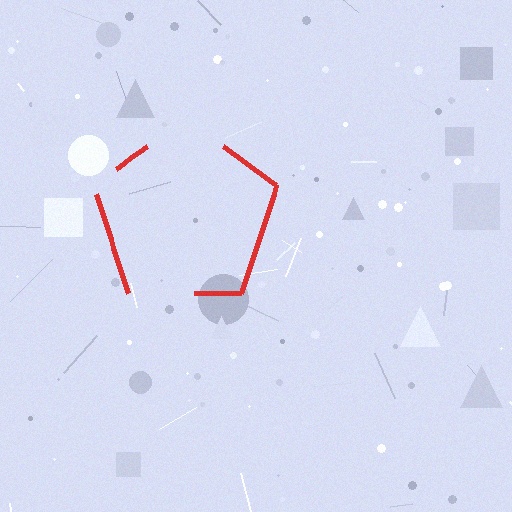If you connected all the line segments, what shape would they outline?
They would outline a pentagon.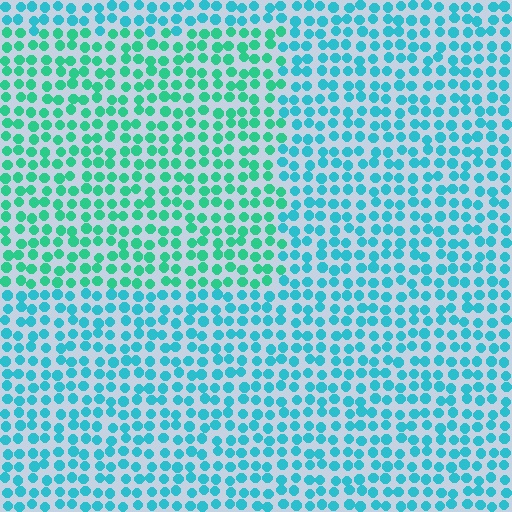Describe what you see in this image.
The image is filled with small cyan elements in a uniform arrangement. A rectangle-shaped region is visible where the elements are tinted to a slightly different hue, forming a subtle color boundary.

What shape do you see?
I see a rectangle.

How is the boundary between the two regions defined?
The boundary is defined purely by a slight shift in hue (about 30 degrees). Spacing, size, and orientation are identical on both sides.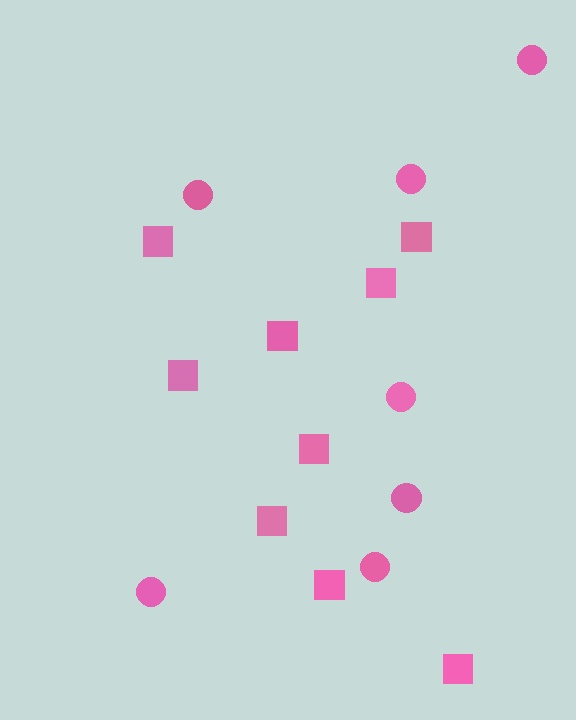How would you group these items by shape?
There are 2 groups: one group of squares (9) and one group of circles (7).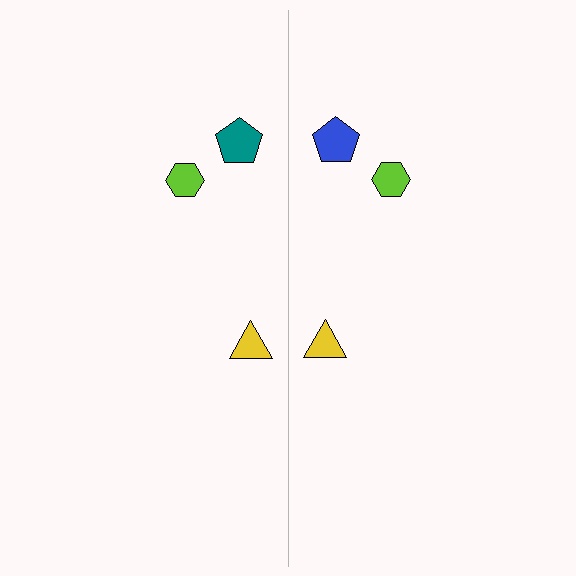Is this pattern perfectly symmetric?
No, the pattern is not perfectly symmetric. The blue pentagon on the right side breaks the symmetry — its mirror counterpart is teal.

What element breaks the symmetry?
The blue pentagon on the right side breaks the symmetry — its mirror counterpart is teal.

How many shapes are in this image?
There are 6 shapes in this image.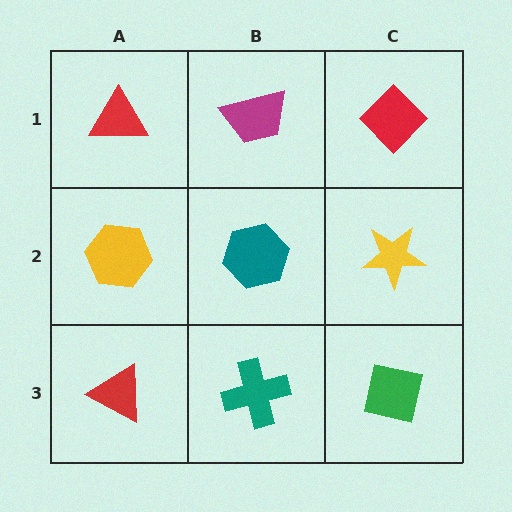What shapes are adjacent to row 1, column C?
A yellow star (row 2, column C), a magenta trapezoid (row 1, column B).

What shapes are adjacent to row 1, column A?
A yellow hexagon (row 2, column A), a magenta trapezoid (row 1, column B).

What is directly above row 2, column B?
A magenta trapezoid.